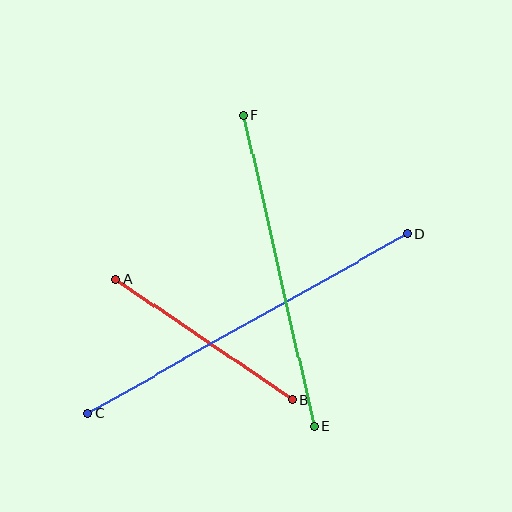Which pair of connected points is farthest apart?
Points C and D are farthest apart.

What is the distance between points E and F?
The distance is approximately 319 pixels.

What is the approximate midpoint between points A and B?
The midpoint is at approximately (204, 339) pixels.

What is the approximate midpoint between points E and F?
The midpoint is at approximately (279, 271) pixels.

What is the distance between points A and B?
The distance is approximately 213 pixels.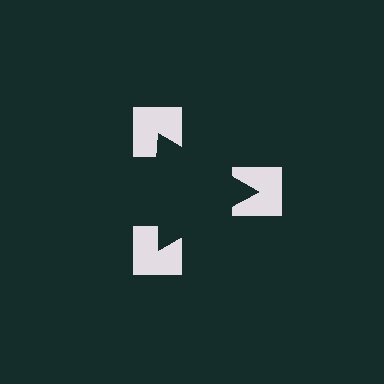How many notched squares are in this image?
There are 3 — one at each vertex of the illusory triangle.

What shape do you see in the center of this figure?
An illusory triangle — its edges are inferred from the aligned wedge cuts in the notched squares, not physically drawn.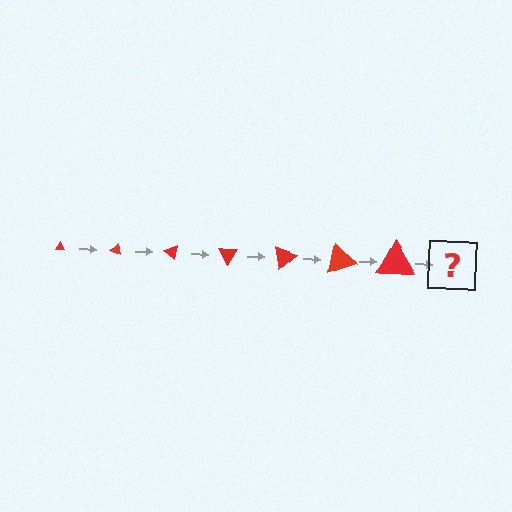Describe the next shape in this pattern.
It should be a triangle, larger than the previous one and rotated 140 degrees from the start.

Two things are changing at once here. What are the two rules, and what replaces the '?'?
The two rules are that the triangle grows larger each step and it rotates 20 degrees each step. The '?' should be a triangle, larger than the previous one and rotated 140 degrees from the start.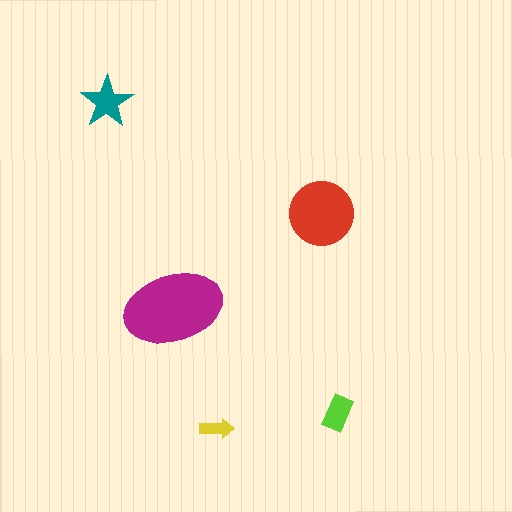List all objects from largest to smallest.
The magenta ellipse, the red circle, the teal star, the lime rectangle, the yellow arrow.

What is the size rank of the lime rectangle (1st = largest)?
4th.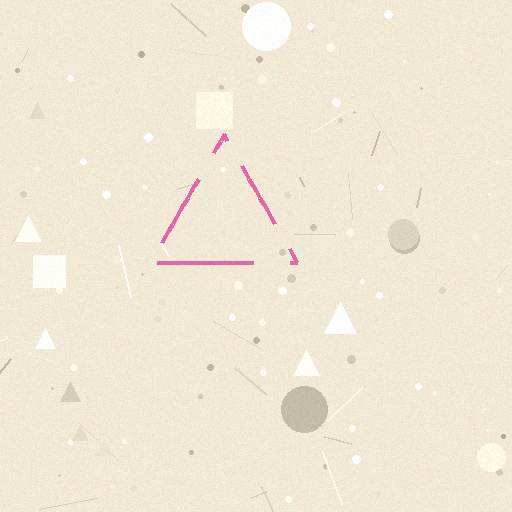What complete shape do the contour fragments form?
The contour fragments form a triangle.